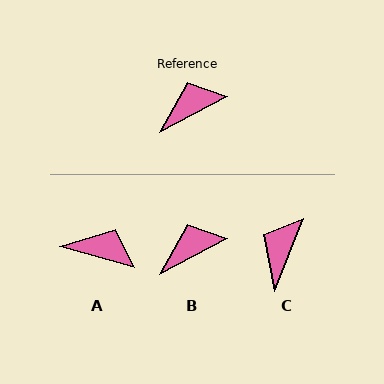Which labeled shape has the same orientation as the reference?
B.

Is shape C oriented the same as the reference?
No, it is off by about 40 degrees.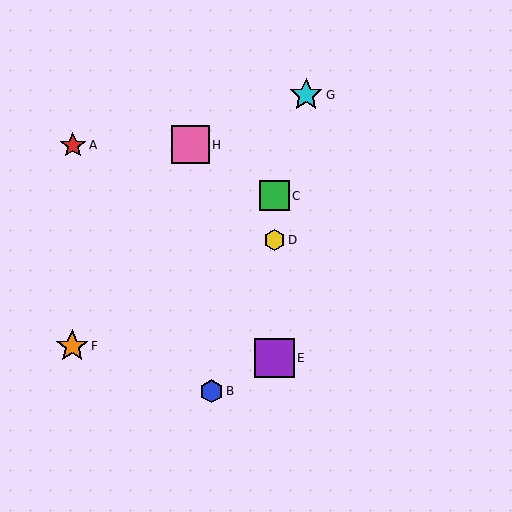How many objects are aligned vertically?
3 objects (C, D, E) are aligned vertically.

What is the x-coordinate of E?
Object E is at x≈275.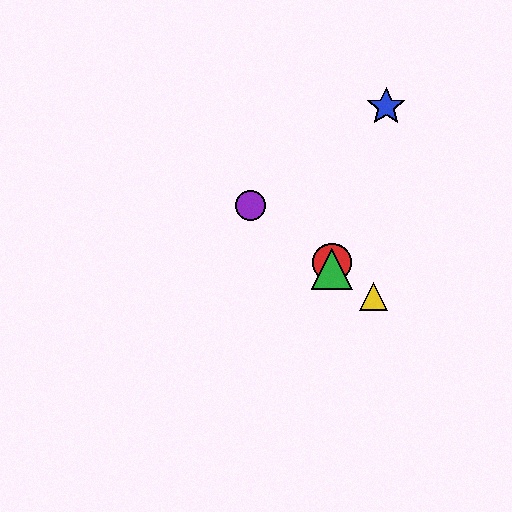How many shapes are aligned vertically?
2 shapes (the red circle, the green triangle) are aligned vertically.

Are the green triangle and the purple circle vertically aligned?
No, the green triangle is at x≈332 and the purple circle is at x≈250.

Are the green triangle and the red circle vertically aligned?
Yes, both are at x≈332.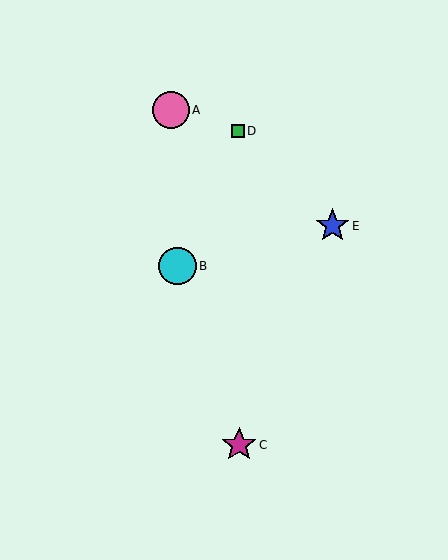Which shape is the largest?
The cyan circle (labeled B) is the largest.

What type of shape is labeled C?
Shape C is a magenta star.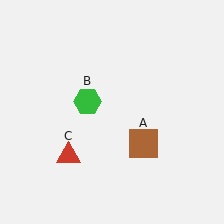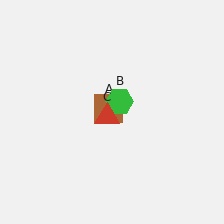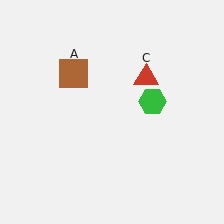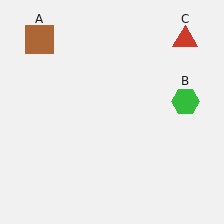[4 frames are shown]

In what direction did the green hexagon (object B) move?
The green hexagon (object B) moved right.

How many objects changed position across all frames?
3 objects changed position: brown square (object A), green hexagon (object B), red triangle (object C).